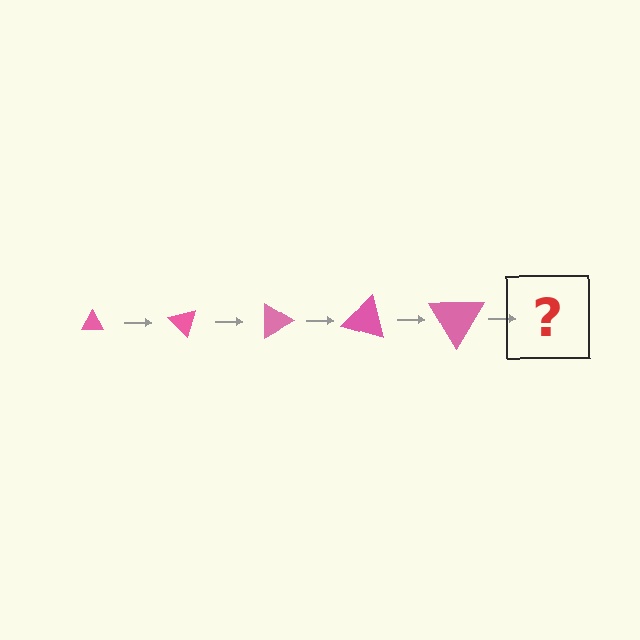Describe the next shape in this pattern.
It should be a triangle, larger than the previous one and rotated 225 degrees from the start.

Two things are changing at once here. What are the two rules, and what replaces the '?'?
The two rules are that the triangle grows larger each step and it rotates 45 degrees each step. The '?' should be a triangle, larger than the previous one and rotated 225 degrees from the start.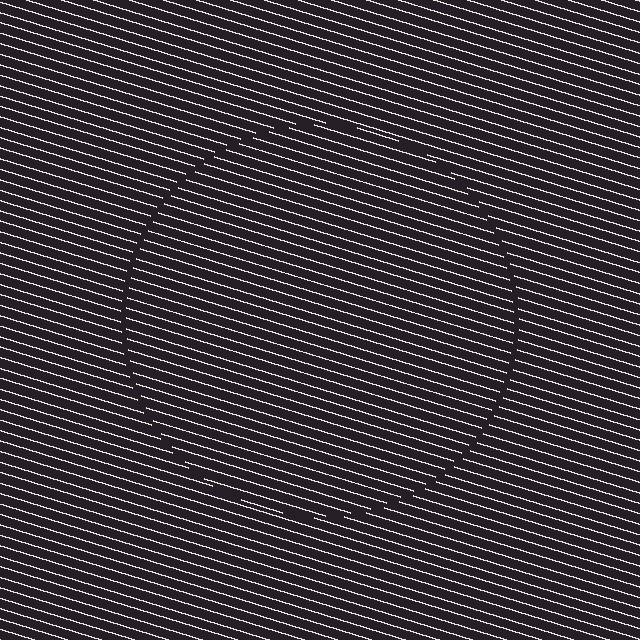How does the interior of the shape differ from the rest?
The interior of the shape contains the same grating, shifted by half a period — the contour is defined by the phase discontinuity where line-ends from the inner and outer gratings abut.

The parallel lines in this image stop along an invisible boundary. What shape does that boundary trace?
An illusory circle. The interior of the shape contains the same grating, shifted by half a period — the contour is defined by the phase discontinuity where line-ends from the inner and outer gratings abut.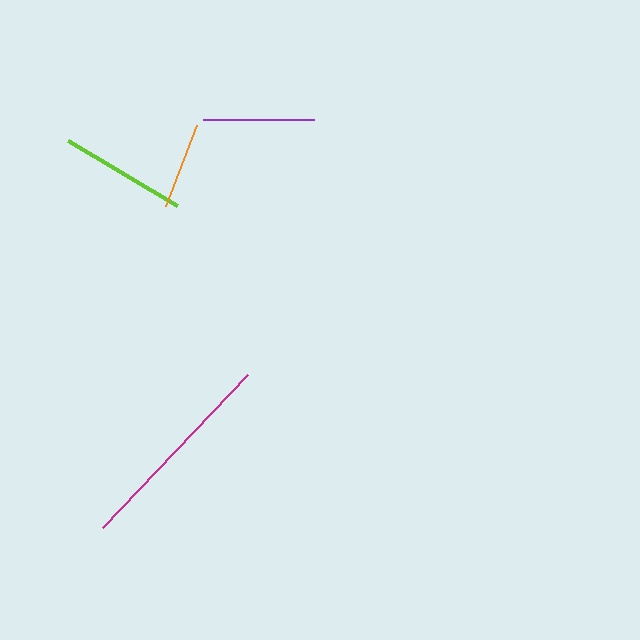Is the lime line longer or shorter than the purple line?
The lime line is longer than the purple line.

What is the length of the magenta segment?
The magenta segment is approximately 211 pixels long.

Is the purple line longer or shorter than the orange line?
The purple line is longer than the orange line.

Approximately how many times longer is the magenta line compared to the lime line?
The magenta line is approximately 1.7 times the length of the lime line.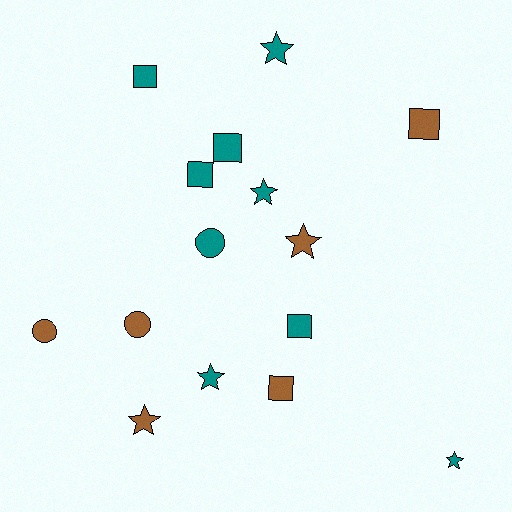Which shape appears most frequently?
Square, with 6 objects.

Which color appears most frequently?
Teal, with 9 objects.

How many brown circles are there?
There are 2 brown circles.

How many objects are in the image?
There are 15 objects.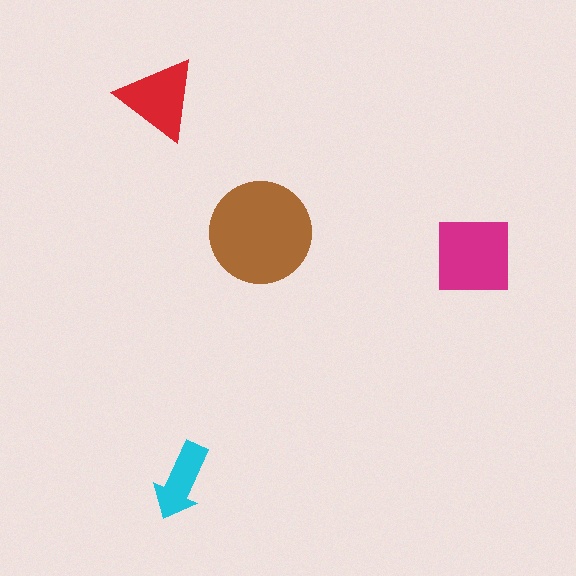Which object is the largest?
The brown circle.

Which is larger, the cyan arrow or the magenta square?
The magenta square.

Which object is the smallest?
The cyan arrow.